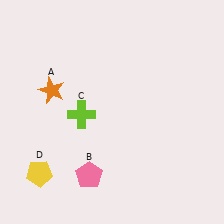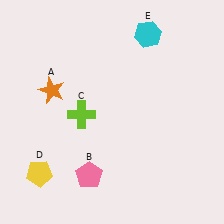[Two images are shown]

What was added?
A cyan hexagon (E) was added in Image 2.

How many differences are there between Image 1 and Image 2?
There is 1 difference between the two images.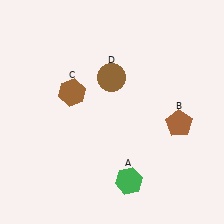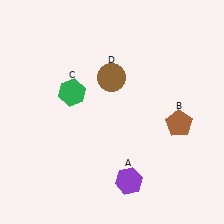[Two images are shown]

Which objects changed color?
A changed from green to purple. C changed from brown to green.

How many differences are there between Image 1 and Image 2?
There are 2 differences between the two images.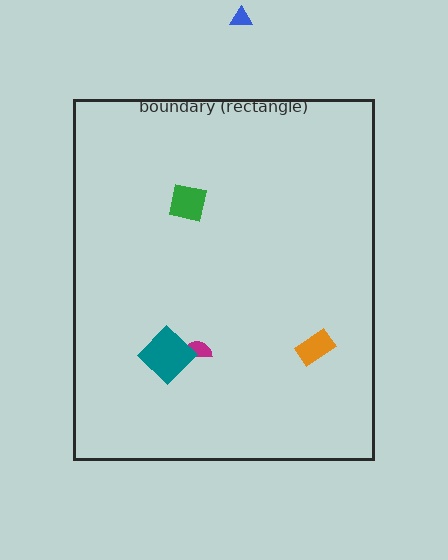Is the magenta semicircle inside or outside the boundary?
Inside.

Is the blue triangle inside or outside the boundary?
Outside.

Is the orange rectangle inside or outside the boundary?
Inside.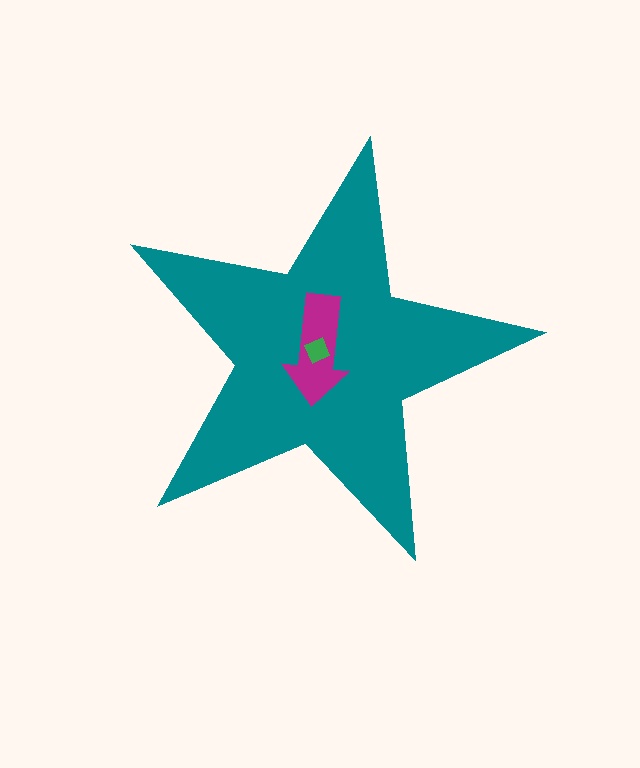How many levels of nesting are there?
3.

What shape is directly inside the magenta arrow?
The green diamond.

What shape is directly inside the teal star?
The magenta arrow.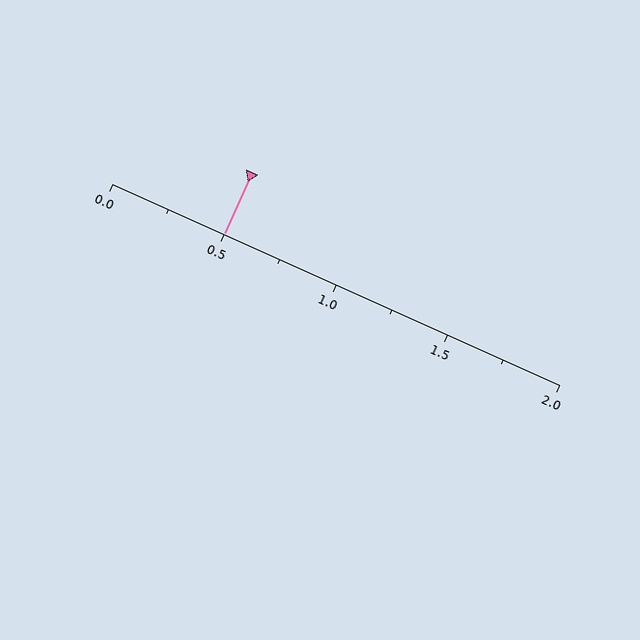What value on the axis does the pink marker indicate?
The marker indicates approximately 0.5.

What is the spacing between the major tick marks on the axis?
The major ticks are spaced 0.5 apart.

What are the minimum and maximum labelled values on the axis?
The axis runs from 0.0 to 2.0.